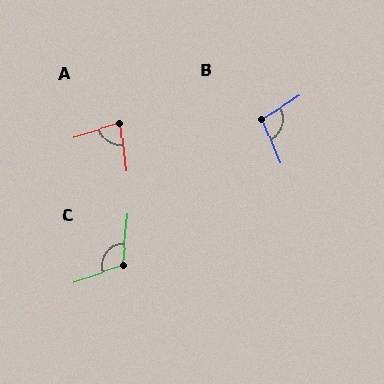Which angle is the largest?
C, at approximately 115 degrees.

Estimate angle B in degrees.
Approximately 99 degrees.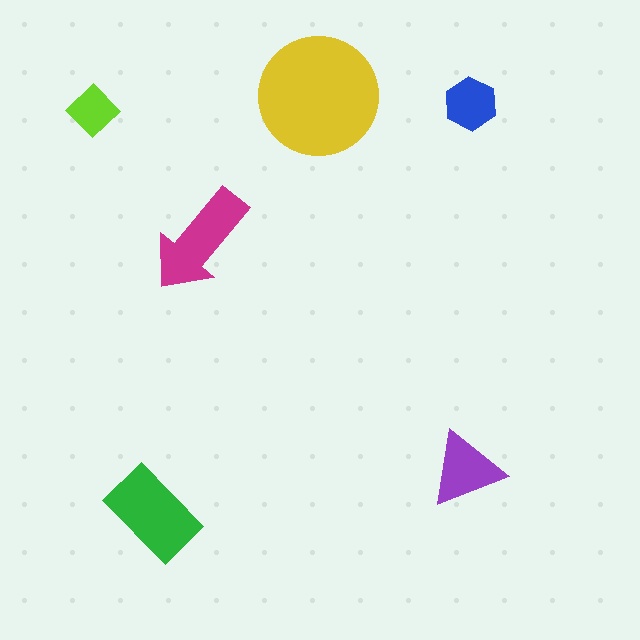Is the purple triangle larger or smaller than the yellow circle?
Smaller.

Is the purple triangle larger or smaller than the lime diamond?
Larger.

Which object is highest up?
The yellow circle is topmost.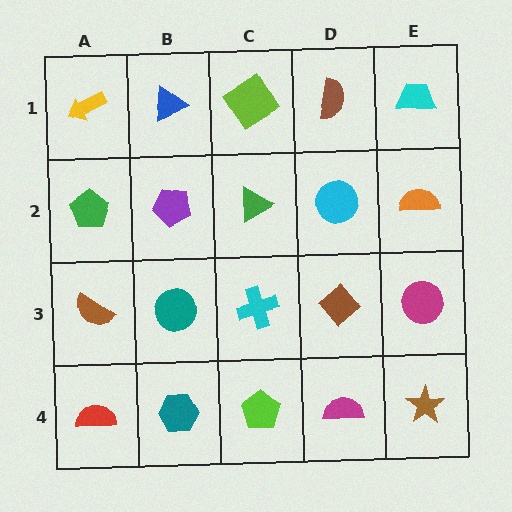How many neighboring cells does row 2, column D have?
4.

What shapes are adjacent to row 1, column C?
A green triangle (row 2, column C), a blue triangle (row 1, column B), a brown semicircle (row 1, column D).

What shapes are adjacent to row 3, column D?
A cyan circle (row 2, column D), a magenta semicircle (row 4, column D), a cyan cross (row 3, column C), a magenta circle (row 3, column E).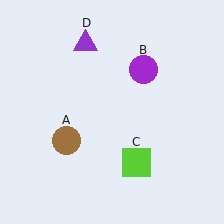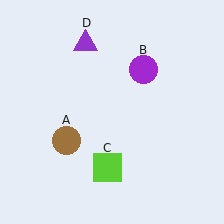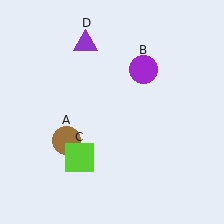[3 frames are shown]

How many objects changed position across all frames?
1 object changed position: lime square (object C).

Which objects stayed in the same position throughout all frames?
Brown circle (object A) and purple circle (object B) and purple triangle (object D) remained stationary.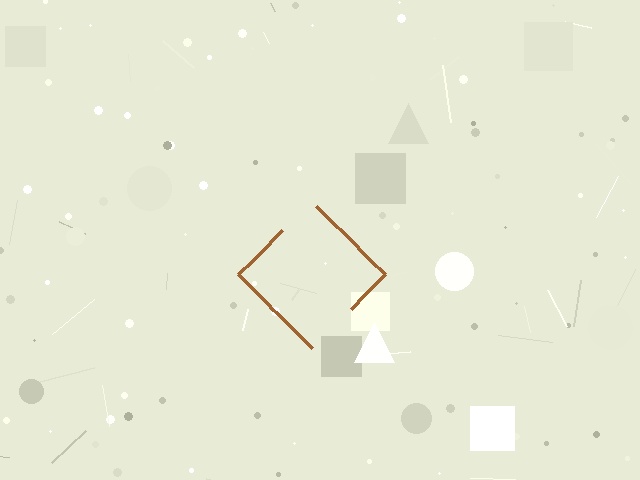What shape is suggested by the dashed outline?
The dashed outline suggests a diamond.